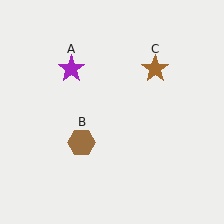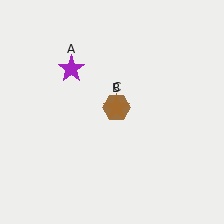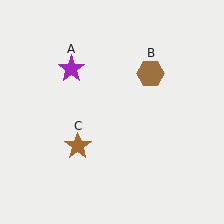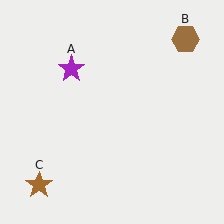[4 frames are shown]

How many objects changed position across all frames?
2 objects changed position: brown hexagon (object B), brown star (object C).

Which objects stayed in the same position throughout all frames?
Purple star (object A) remained stationary.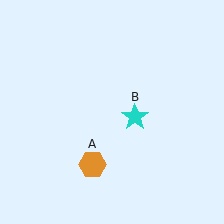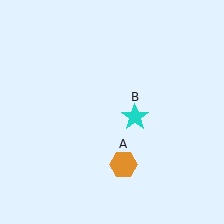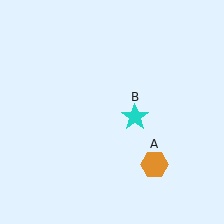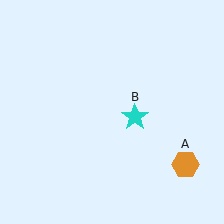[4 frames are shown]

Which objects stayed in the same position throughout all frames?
Cyan star (object B) remained stationary.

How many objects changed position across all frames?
1 object changed position: orange hexagon (object A).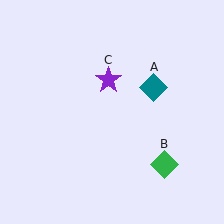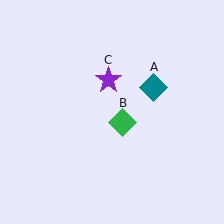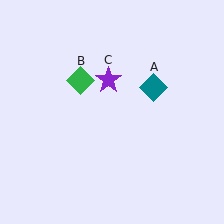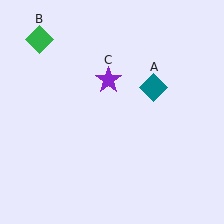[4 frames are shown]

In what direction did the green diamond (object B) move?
The green diamond (object B) moved up and to the left.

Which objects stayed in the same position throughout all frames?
Teal diamond (object A) and purple star (object C) remained stationary.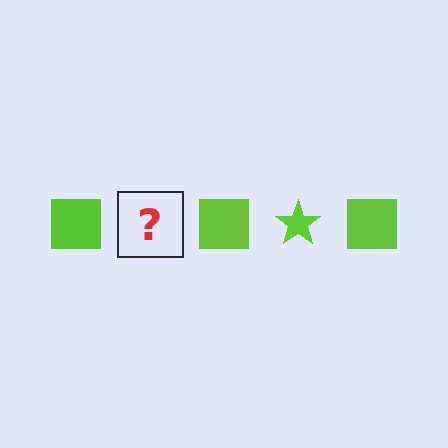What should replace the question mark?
The question mark should be replaced with a lime star.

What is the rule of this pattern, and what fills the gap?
The rule is that the pattern cycles through square, star shapes in lime. The gap should be filled with a lime star.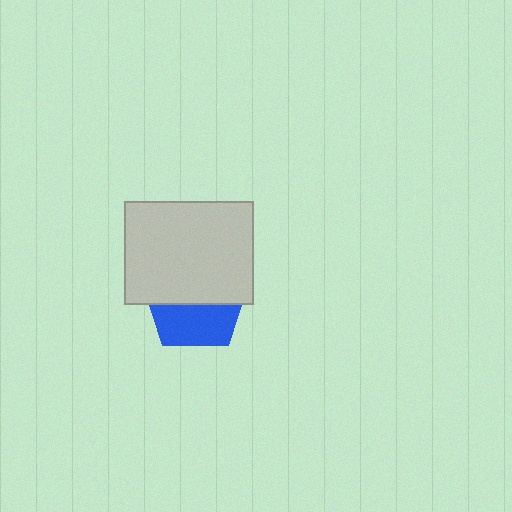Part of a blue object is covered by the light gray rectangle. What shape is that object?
It is a pentagon.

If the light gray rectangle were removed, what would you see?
You would see the complete blue pentagon.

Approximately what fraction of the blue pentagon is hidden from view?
Roughly 57% of the blue pentagon is hidden behind the light gray rectangle.